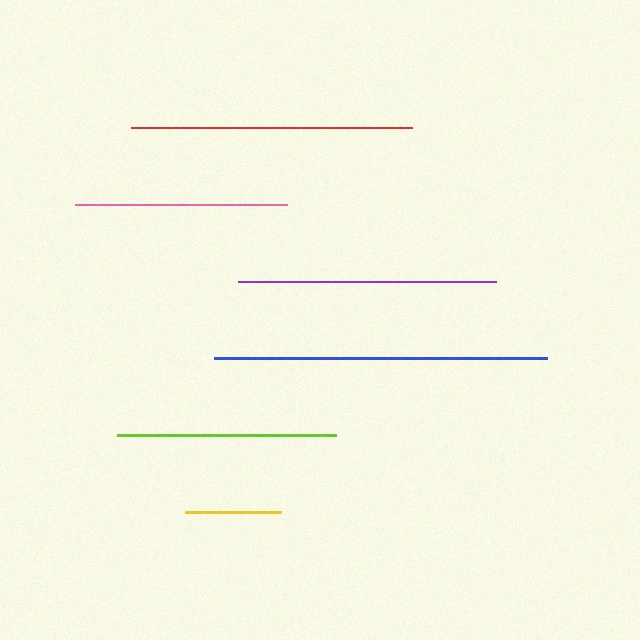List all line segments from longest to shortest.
From longest to shortest: blue, red, purple, lime, pink, yellow.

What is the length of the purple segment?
The purple segment is approximately 258 pixels long.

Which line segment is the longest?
The blue line is the longest at approximately 333 pixels.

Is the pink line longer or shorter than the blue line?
The blue line is longer than the pink line.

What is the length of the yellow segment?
The yellow segment is approximately 95 pixels long.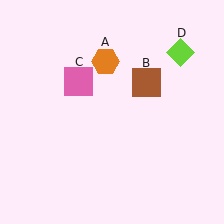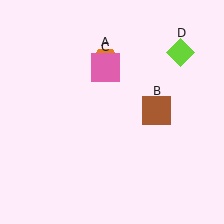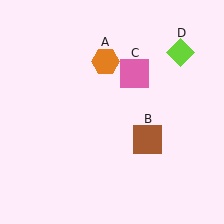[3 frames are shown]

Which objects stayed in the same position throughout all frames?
Orange hexagon (object A) and lime diamond (object D) remained stationary.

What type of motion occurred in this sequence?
The brown square (object B), pink square (object C) rotated clockwise around the center of the scene.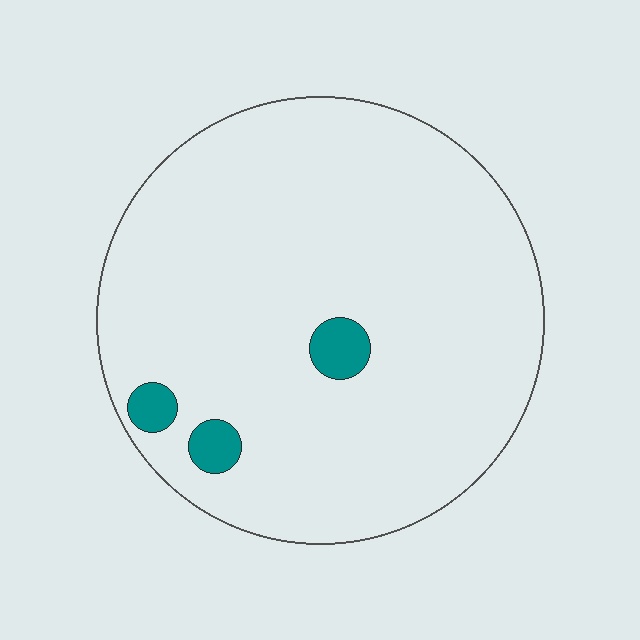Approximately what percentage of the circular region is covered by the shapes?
Approximately 5%.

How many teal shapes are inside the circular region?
3.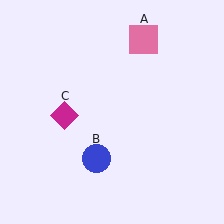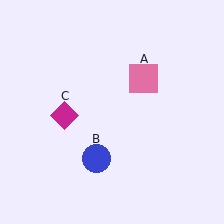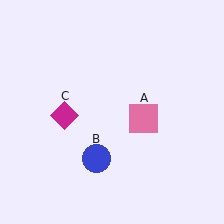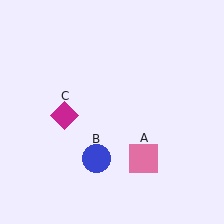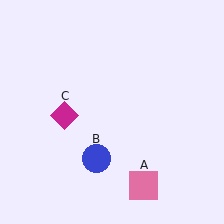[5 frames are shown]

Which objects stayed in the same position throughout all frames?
Blue circle (object B) and magenta diamond (object C) remained stationary.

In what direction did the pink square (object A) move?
The pink square (object A) moved down.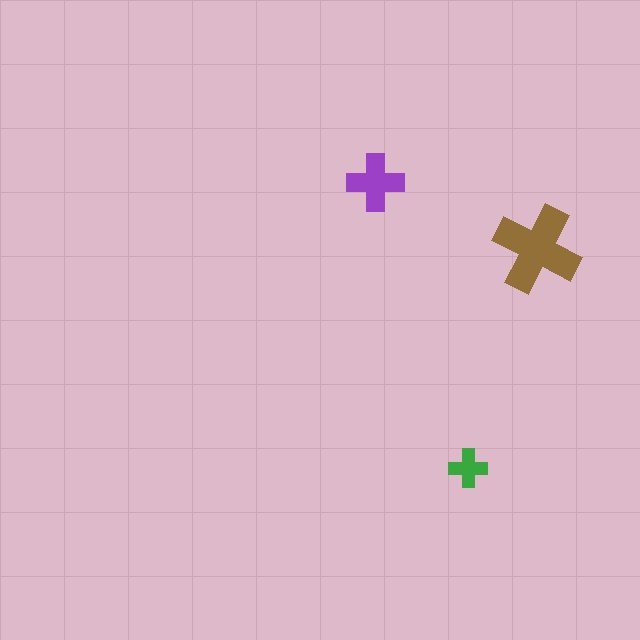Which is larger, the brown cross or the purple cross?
The brown one.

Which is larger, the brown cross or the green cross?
The brown one.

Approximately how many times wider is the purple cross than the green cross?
About 1.5 times wider.